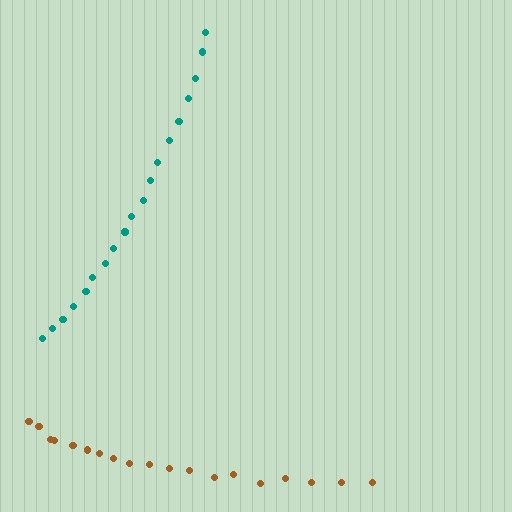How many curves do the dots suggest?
There are 2 distinct paths.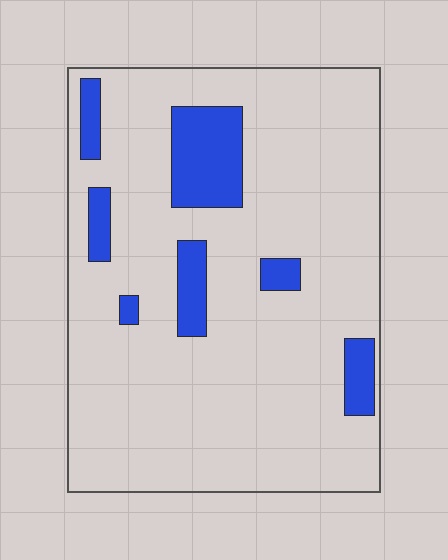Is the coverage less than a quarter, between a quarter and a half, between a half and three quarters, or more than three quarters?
Less than a quarter.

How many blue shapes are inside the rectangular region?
7.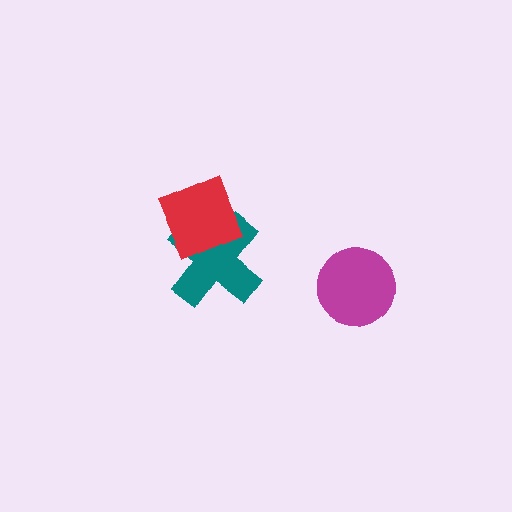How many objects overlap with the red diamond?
1 object overlaps with the red diamond.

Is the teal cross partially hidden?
Yes, it is partially covered by another shape.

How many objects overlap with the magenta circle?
0 objects overlap with the magenta circle.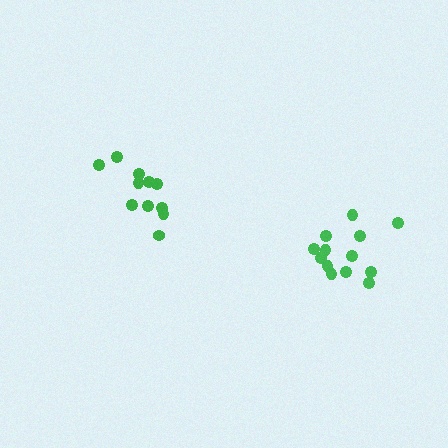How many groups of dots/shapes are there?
There are 2 groups.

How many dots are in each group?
Group 1: 11 dots, Group 2: 13 dots (24 total).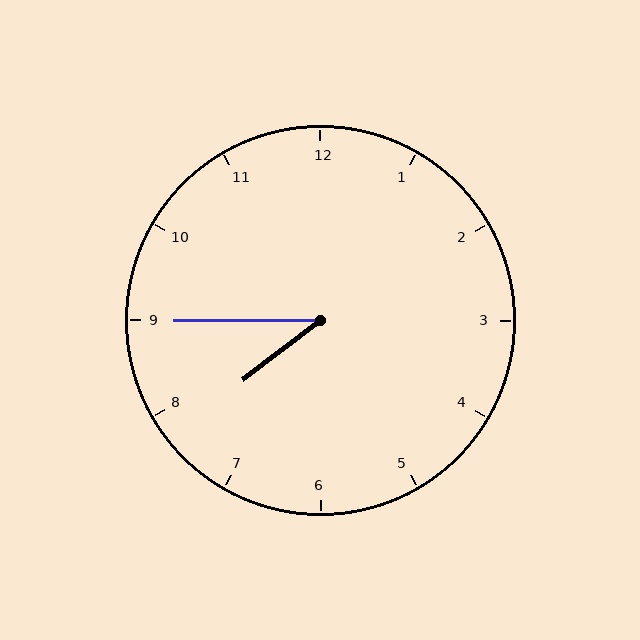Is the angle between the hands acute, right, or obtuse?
It is acute.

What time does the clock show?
7:45.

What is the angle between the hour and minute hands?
Approximately 38 degrees.